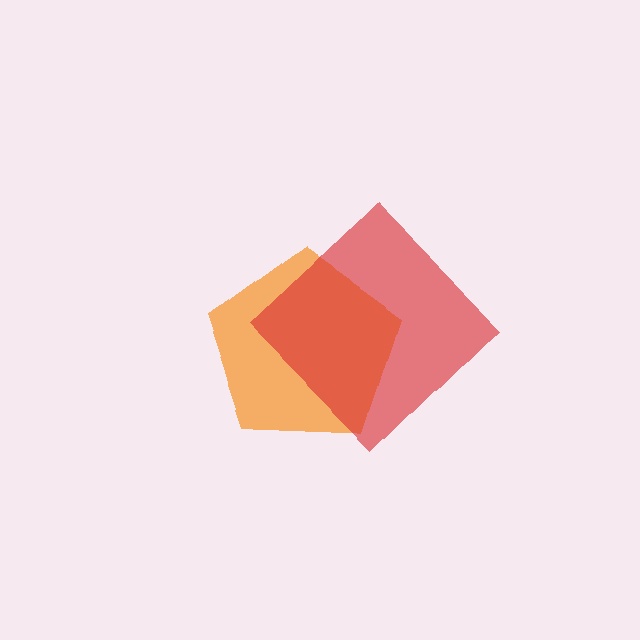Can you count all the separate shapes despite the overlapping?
Yes, there are 2 separate shapes.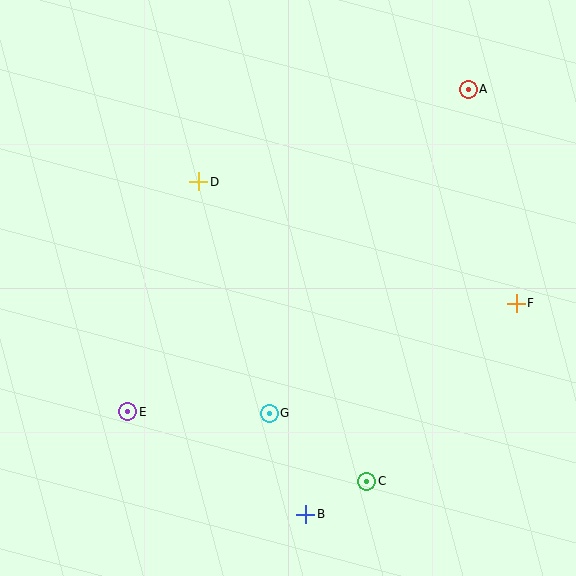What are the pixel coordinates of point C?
Point C is at (367, 481).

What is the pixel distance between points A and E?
The distance between A and E is 469 pixels.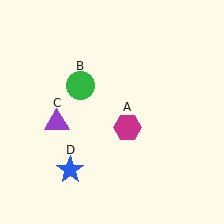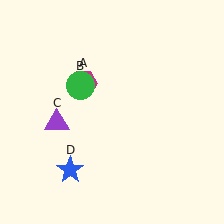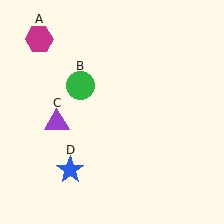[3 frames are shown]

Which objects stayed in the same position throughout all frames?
Green circle (object B) and purple triangle (object C) and blue star (object D) remained stationary.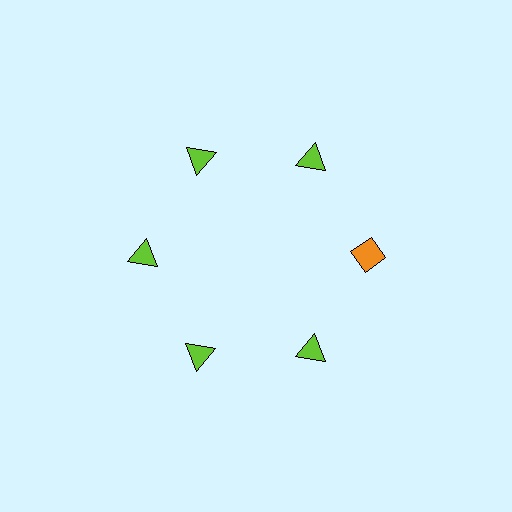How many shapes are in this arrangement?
There are 6 shapes arranged in a ring pattern.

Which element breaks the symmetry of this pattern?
The orange diamond at roughly the 3 o'clock position breaks the symmetry. All other shapes are lime triangles.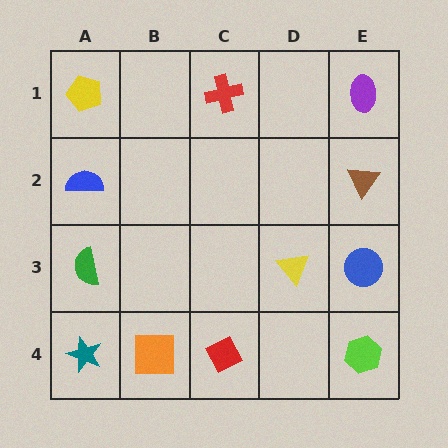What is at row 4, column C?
A red diamond.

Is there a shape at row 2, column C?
No, that cell is empty.